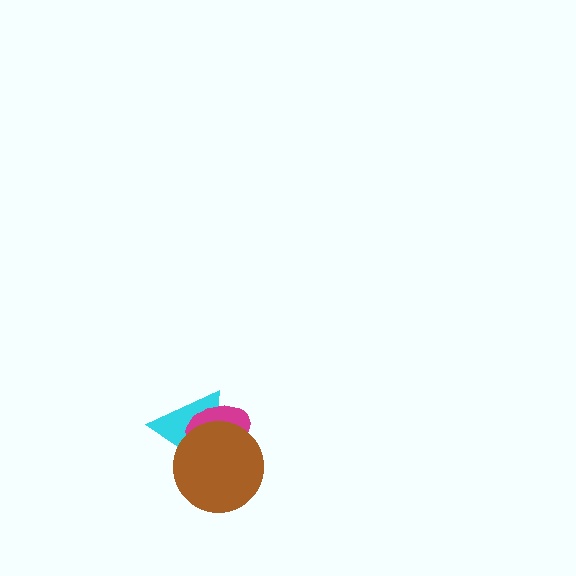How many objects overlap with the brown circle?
2 objects overlap with the brown circle.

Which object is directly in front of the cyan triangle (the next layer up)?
The magenta ellipse is directly in front of the cyan triangle.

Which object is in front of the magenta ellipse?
The brown circle is in front of the magenta ellipse.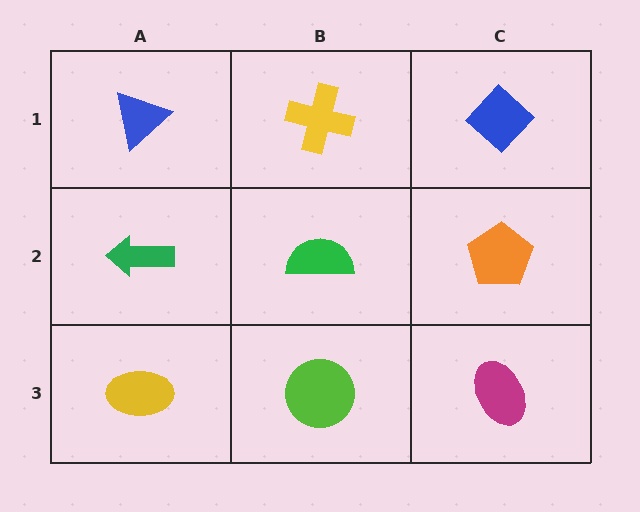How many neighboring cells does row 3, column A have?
2.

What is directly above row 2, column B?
A yellow cross.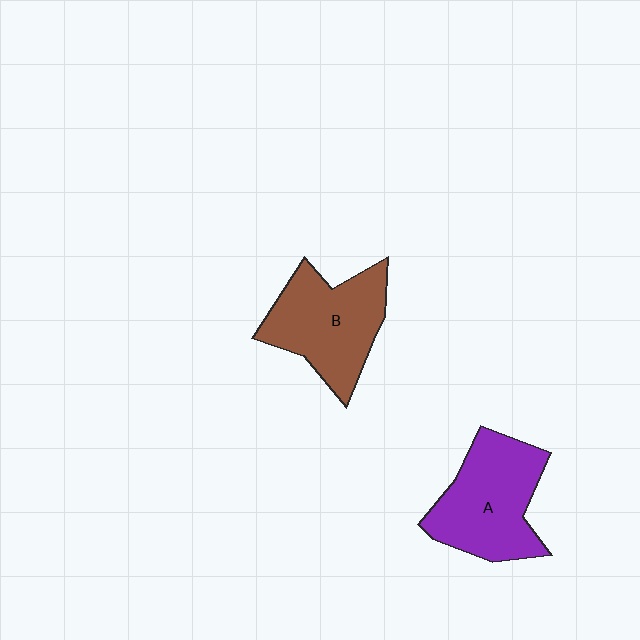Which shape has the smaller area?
Shape B (brown).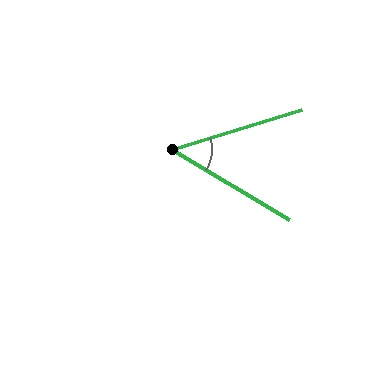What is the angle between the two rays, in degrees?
Approximately 48 degrees.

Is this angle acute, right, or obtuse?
It is acute.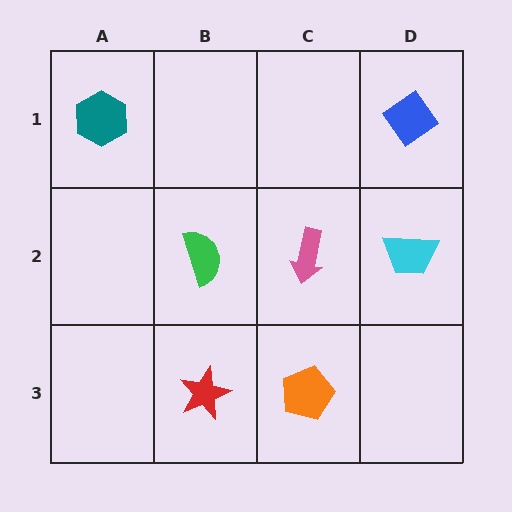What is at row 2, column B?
A green semicircle.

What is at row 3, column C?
An orange pentagon.